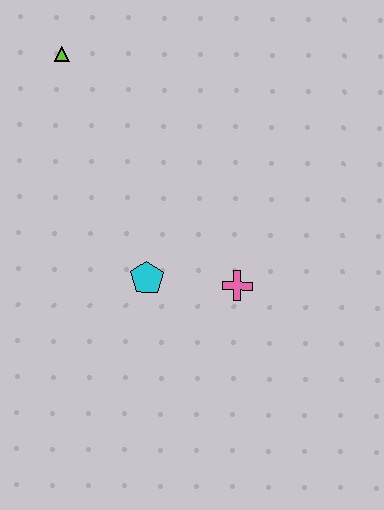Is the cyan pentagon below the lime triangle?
Yes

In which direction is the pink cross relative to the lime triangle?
The pink cross is below the lime triangle.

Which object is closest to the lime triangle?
The cyan pentagon is closest to the lime triangle.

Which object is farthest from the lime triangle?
The pink cross is farthest from the lime triangle.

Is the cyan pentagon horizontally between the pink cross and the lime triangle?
Yes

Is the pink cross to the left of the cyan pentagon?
No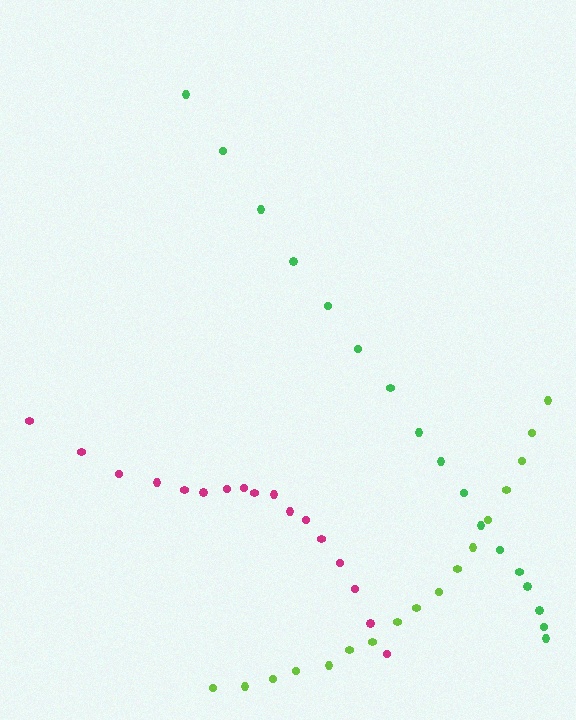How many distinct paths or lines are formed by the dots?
There are 3 distinct paths.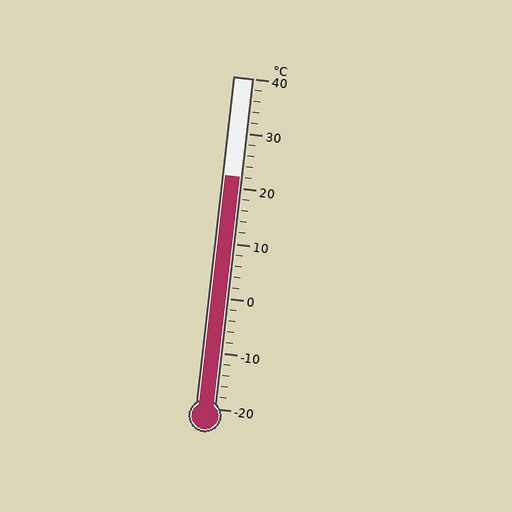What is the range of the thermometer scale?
The thermometer scale ranges from -20°C to 40°C.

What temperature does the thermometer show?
The thermometer shows approximately 22°C.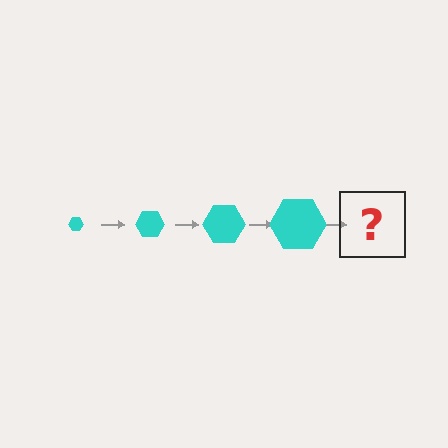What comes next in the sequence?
The next element should be a cyan hexagon, larger than the previous one.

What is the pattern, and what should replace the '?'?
The pattern is that the hexagon gets progressively larger each step. The '?' should be a cyan hexagon, larger than the previous one.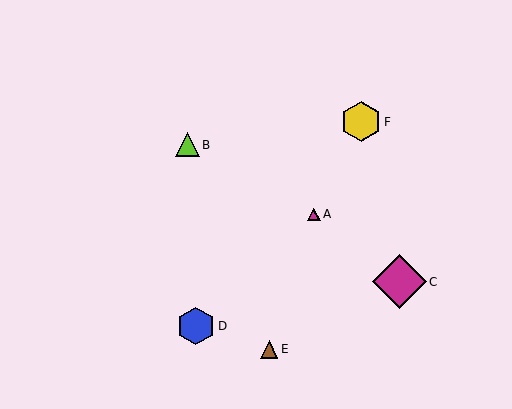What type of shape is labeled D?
Shape D is a blue hexagon.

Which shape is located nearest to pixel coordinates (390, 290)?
The magenta diamond (labeled C) at (399, 282) is nearest to that location.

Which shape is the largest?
The magenta diamond (labeled C) is the largest.